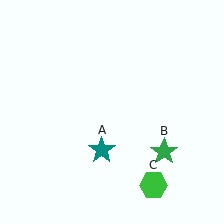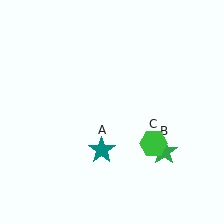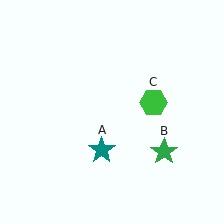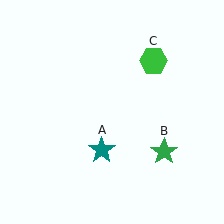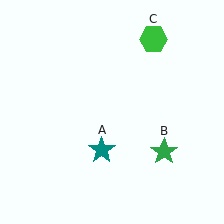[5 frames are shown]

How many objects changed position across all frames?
1 object changed position: green hexagon (object C).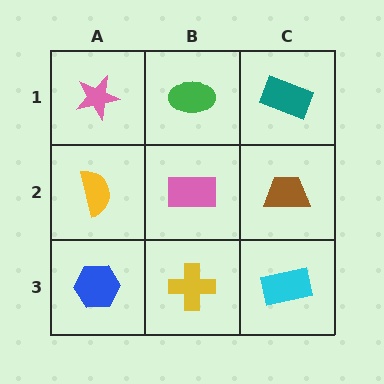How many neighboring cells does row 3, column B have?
3.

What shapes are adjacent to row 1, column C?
A brown trapezoid (row 2, column C), a green ellipse (row 1, column B).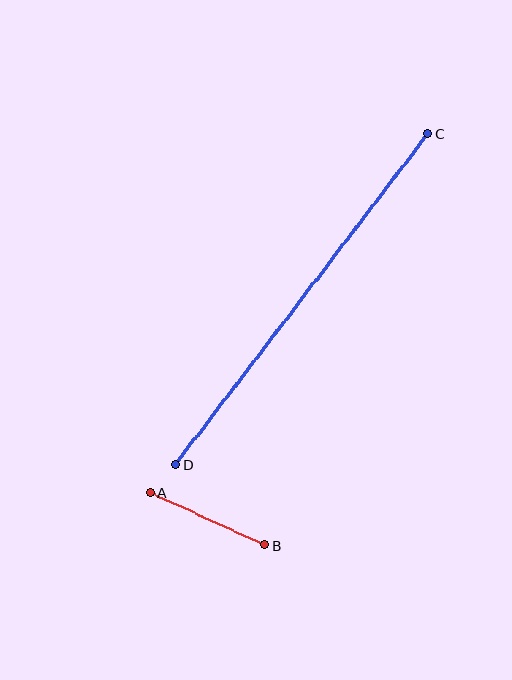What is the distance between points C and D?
The distance is approximately 417 pixels.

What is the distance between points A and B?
The distance is approximately 126 pixels.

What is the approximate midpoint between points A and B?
The midpoint is at approximately (208, 519) pixels.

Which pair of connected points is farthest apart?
Points C and D are farthest apart.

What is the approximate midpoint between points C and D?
The midpoint is at approximately (302, 299) pixels.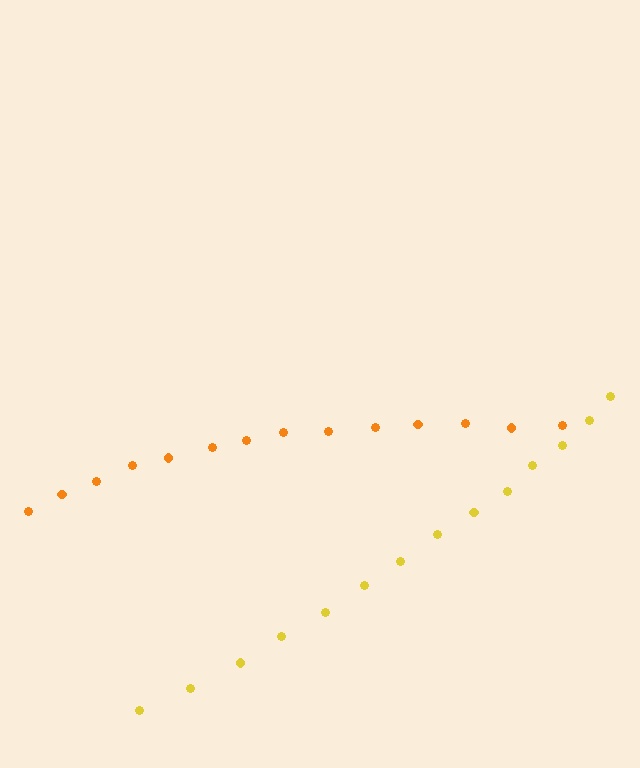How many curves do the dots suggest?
There are 2 distinct paths.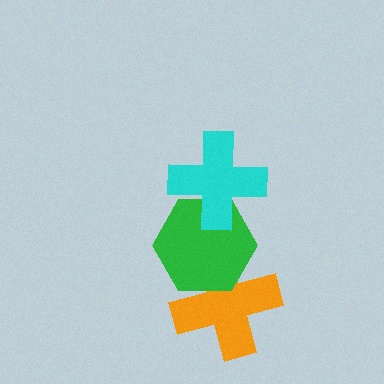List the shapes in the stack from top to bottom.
From top to bottom: the cyan cross, the green hexagon, the orange cross.